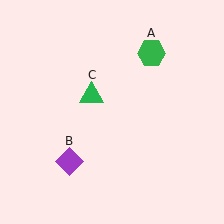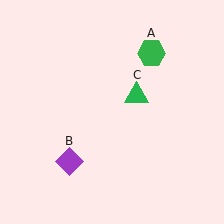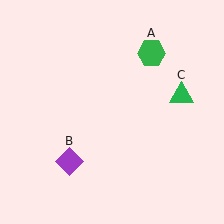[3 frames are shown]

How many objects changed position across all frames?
1 object changed position: green triangle (object C).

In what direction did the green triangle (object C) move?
The green triangle (object C) moved right.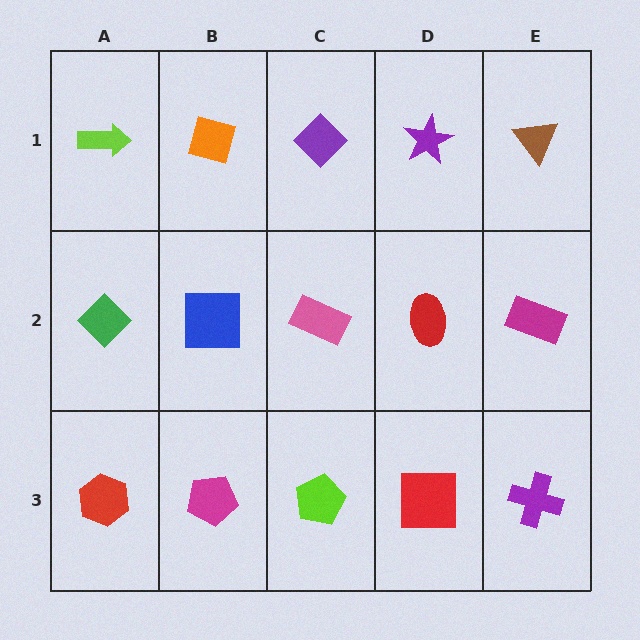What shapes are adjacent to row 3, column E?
A magenta rectangle (row 2, column E), a red square (row 3, column D).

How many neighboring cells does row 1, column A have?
2.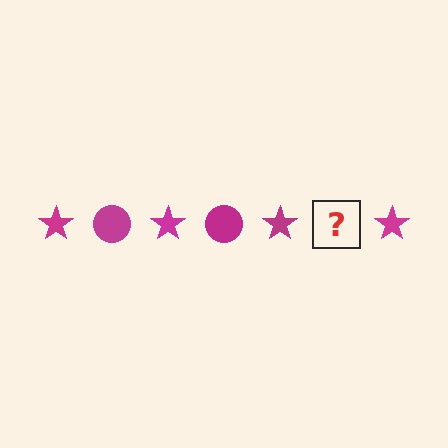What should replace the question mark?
The question mark should be replaced with a magenta circle.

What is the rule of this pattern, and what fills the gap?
The rule is that the pattern cycles through star, circle shapes in magenta. The gap should be filled with a magenta circle.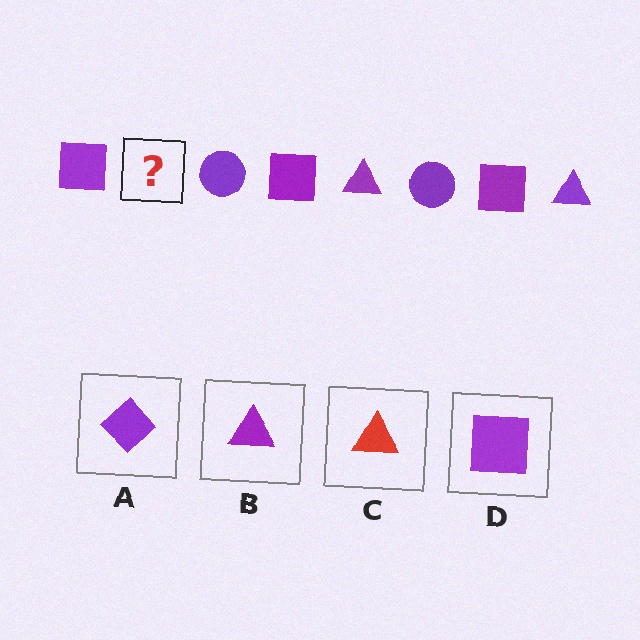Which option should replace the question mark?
Option B.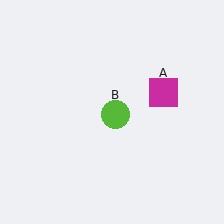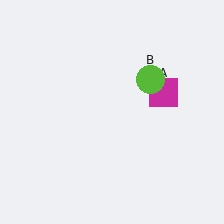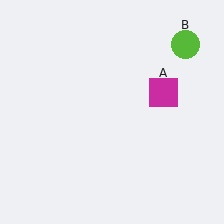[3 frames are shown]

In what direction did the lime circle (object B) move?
The lime circle (object B) moved up and to the right.